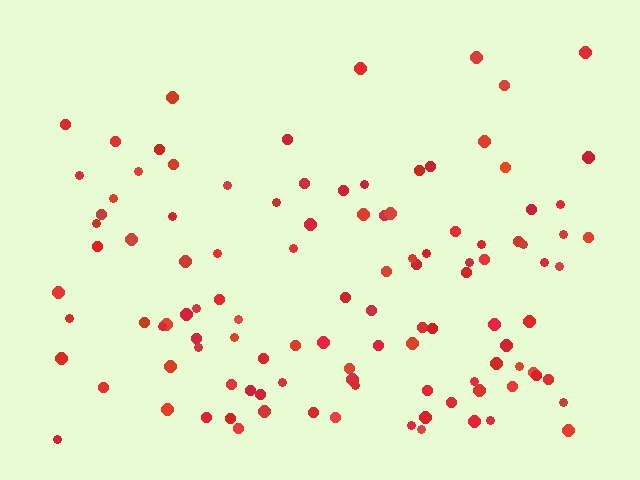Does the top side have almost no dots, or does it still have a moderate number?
Still a moderate number, just noticeably fewer than the bottom.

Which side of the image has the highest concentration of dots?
The bottom.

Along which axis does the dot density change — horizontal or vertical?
Vertical.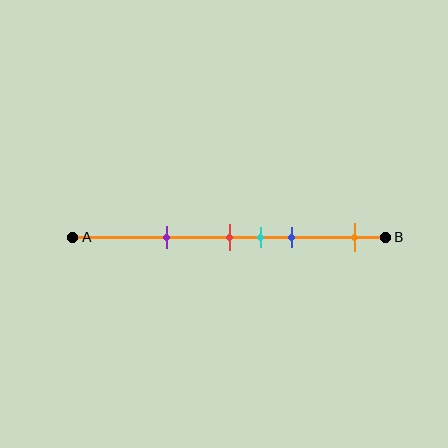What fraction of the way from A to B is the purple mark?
The purple mark is approximately 30% (0.3) of the way from A to B.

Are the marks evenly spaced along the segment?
No, the marks are not evenly spaced.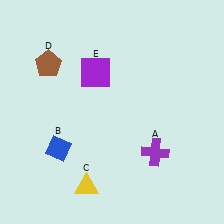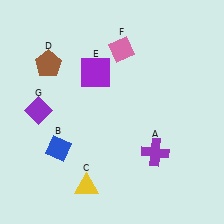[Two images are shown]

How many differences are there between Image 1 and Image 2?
There are 2 differences between the two images.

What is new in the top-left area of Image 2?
A purple diamond (G) was added in the top-left area of Image 2.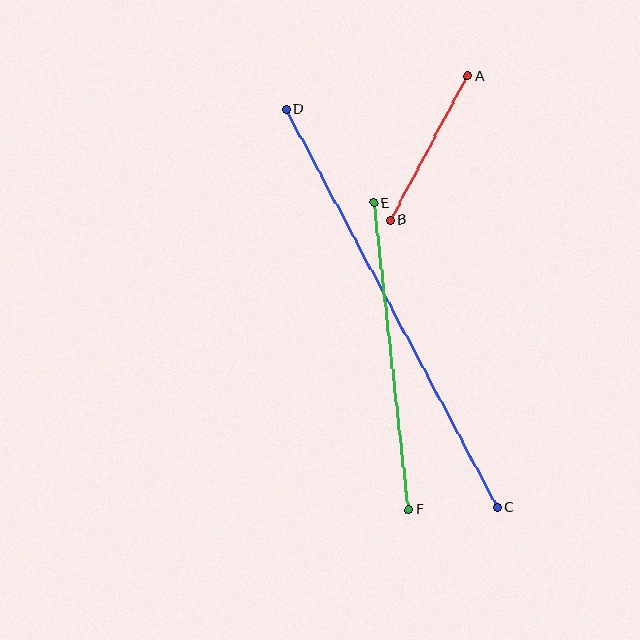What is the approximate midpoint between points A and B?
The midpoint is at approximately (429, 148) pixels.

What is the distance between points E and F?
The distance is approximately 309 pixels.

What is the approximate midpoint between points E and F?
The midpoint is at approximately (391, 356) pixels.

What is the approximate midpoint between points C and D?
The midpoint is at approximately (391, 309) pixels.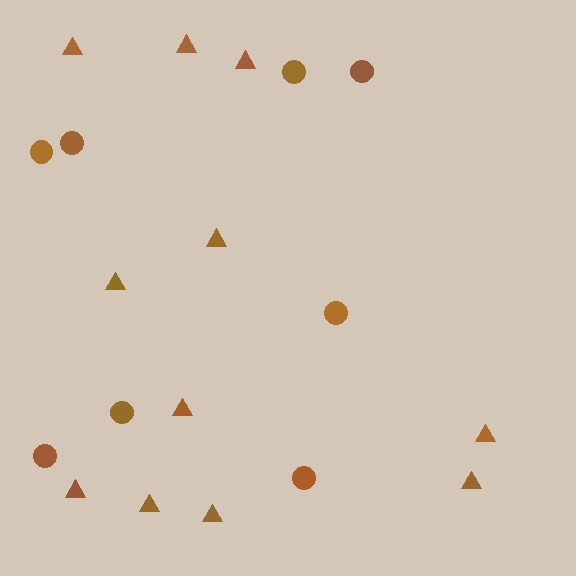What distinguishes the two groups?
There are 2 groups: one group of circles (8) and one group of triangles (11).